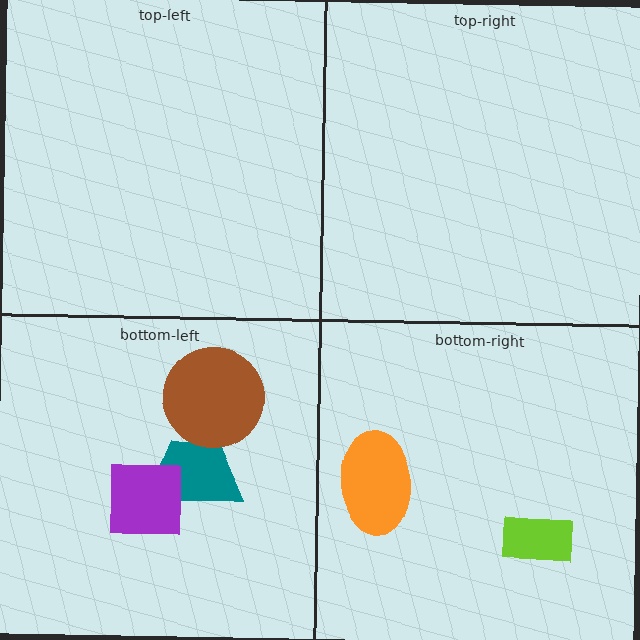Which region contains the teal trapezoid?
The bottom-left region.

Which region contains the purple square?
The bottom-left region.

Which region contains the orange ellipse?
The bottom-right region.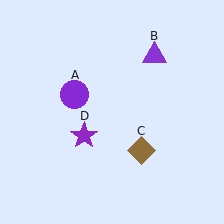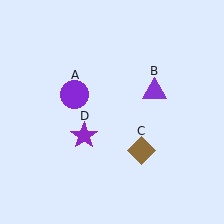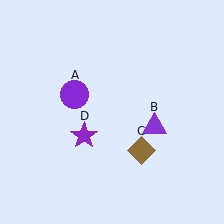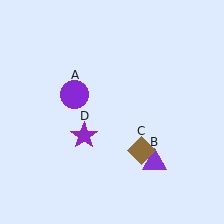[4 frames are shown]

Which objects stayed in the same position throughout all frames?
Purple circle (object A) and brown diamond (object C) and purple star (object D) remained stationary.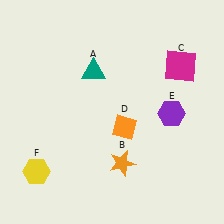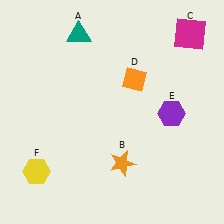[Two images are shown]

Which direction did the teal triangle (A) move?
The teal triangle (A) moved up.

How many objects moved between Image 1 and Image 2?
3 objects moved between the two images.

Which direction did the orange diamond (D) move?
The orange diamond (D) moved up.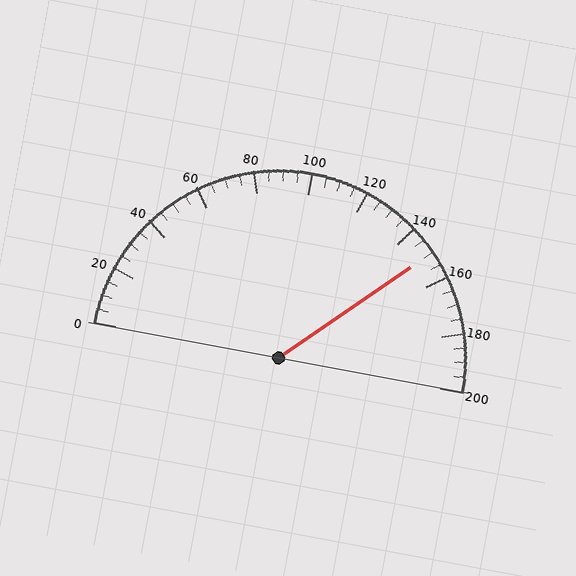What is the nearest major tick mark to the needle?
The nearest major tick mark is 160.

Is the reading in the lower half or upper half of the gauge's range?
The reading is in the upper half of the range (0 to 200).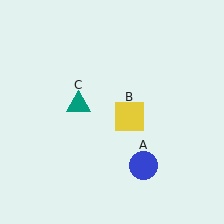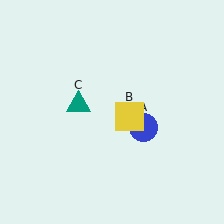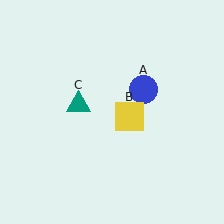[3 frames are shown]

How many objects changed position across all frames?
1 object changed position: blue circle (object A).